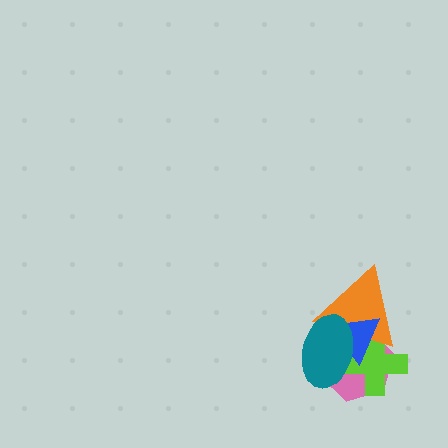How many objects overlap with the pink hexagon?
4 objects overlap with the pink hexagon.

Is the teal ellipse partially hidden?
No, no other shape covers it.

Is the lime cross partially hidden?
Yes, it is partially covered by another shape.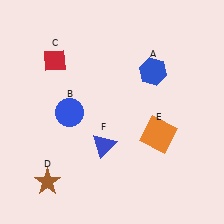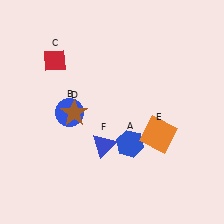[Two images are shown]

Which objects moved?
The objects that moved are: the blue hexagon (A), the brown star (D).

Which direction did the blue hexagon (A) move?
The blue hexagon (A) moved down.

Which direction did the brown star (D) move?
The brown star (D) moved up.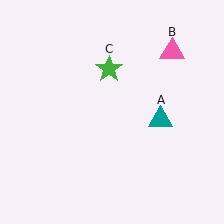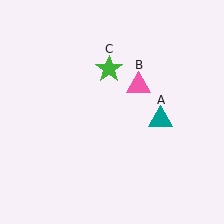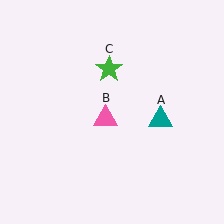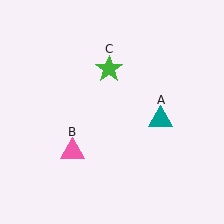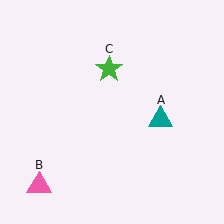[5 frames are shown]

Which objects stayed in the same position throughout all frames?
Teal triangle (object A) and green star (object C) remained stationary.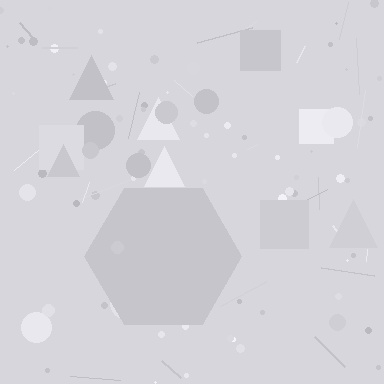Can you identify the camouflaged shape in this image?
The camouflaged shape is a hexagon.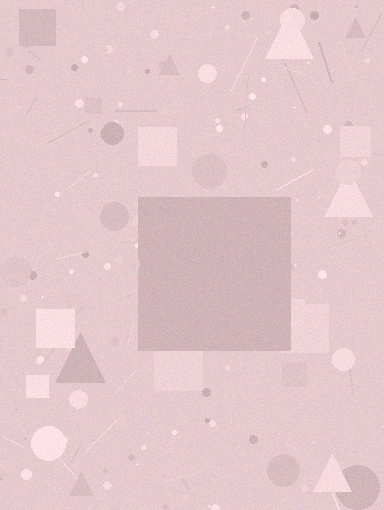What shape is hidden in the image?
A square is hidden in the image.